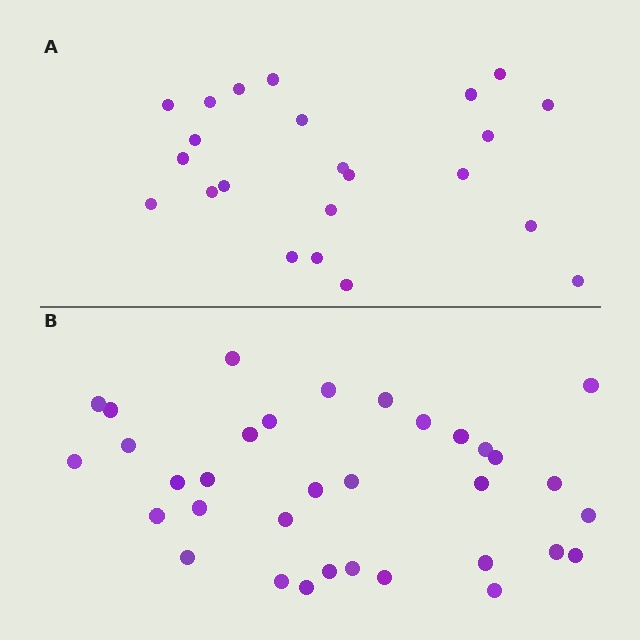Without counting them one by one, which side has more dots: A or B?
Region B (the bottom region) has more dots.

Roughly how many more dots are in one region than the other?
Region B has roughly 12 or so more dots than region A.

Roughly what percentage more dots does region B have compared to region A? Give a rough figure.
About 50% more.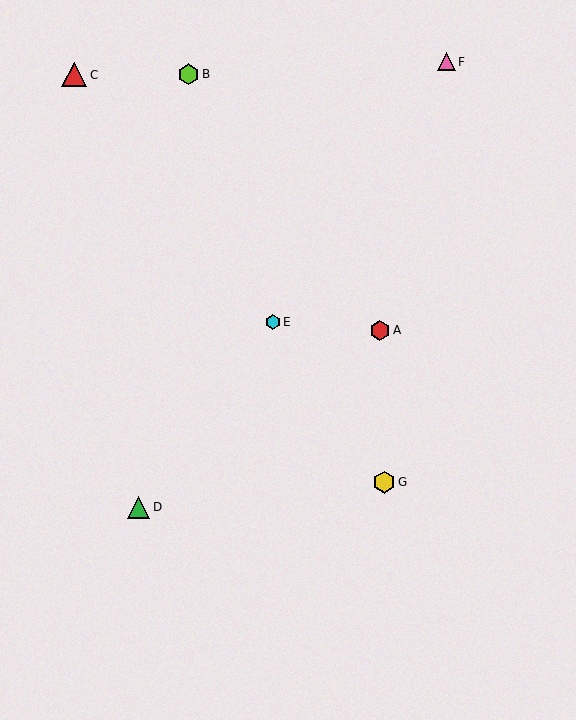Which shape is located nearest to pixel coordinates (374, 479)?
The yellow hexagon (labeled G) at (384, 482) is nearest to that location.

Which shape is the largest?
The red triangle (labeled C) is the largest.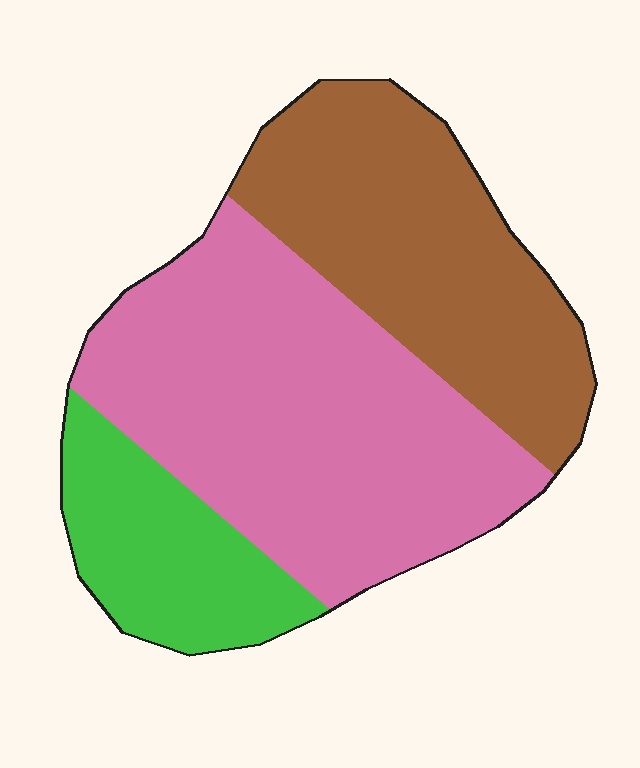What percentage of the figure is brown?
Brown takes up about one third (1/3) of the figure.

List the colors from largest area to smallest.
From largest to smallest: pink, brown, green.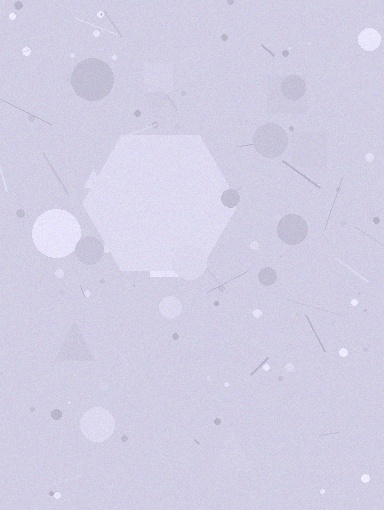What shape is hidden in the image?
A hexagon is hidden in the image.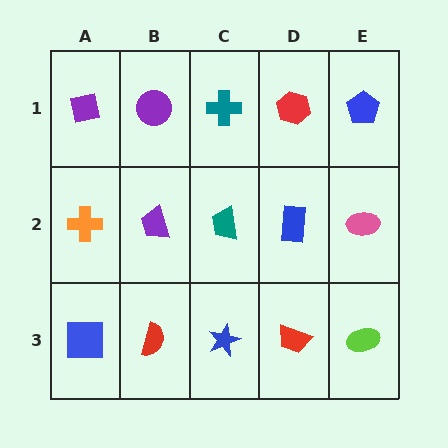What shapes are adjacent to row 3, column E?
A pink ellipse (row 2, column E), a red trapezoid (row 3, column D).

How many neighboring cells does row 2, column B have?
4.